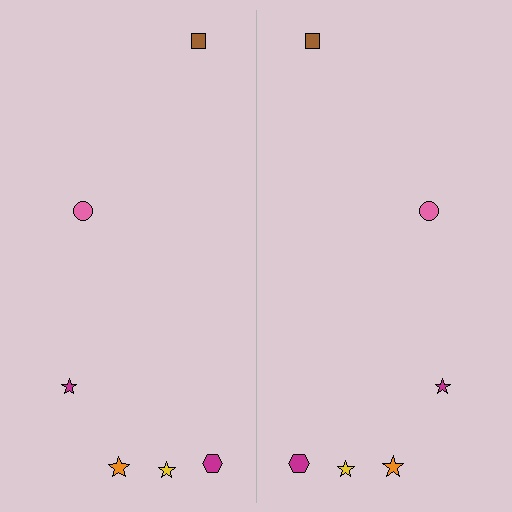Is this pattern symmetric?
Yes, this pattern has bilateral (reflection) symmetry.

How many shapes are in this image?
There are 12 shapes in this image.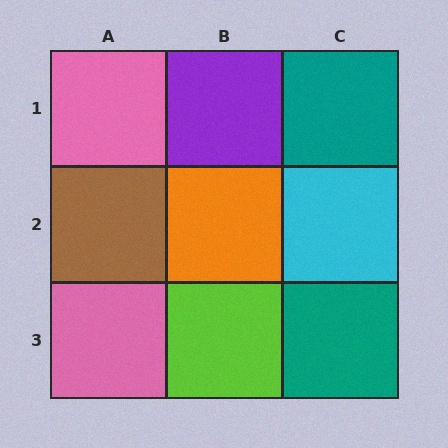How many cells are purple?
1 cell is purple.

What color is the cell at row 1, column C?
Teal.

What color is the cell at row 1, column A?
Pink.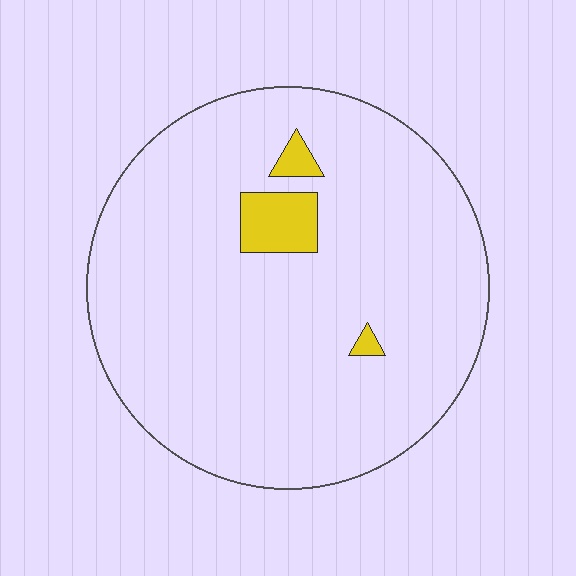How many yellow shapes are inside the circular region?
3.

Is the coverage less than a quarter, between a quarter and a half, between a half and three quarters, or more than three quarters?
Less than a quarter.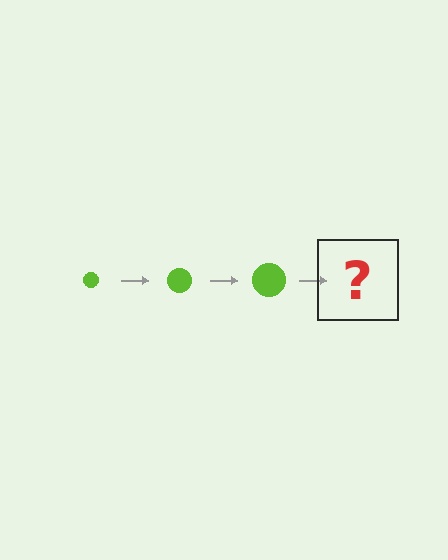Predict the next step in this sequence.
The next step is a lime circle, larger than the previous one.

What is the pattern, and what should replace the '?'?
The pattern is that the circle gets progressively larger each step. The '?' should be a lime circle, larger than the previous one.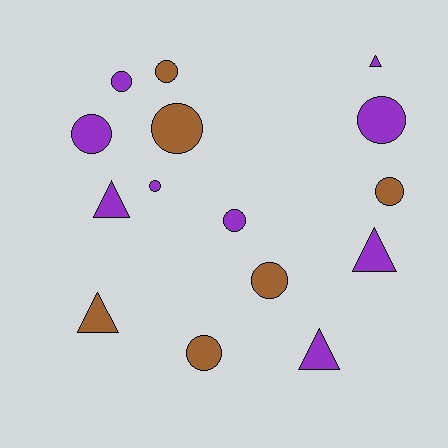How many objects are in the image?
There are 15 objects.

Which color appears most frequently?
Purple, with 9 objects.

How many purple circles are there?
There are 5 purple circles.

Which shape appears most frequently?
Circle, with 10 objects.